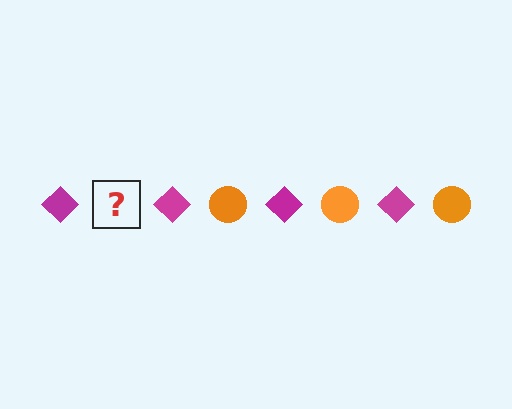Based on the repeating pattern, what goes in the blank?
The blank should be an orange circle.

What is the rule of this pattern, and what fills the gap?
The rule is that the pattern alternates between magenta diamond and orange circle. The gap should be filled with an orange circle.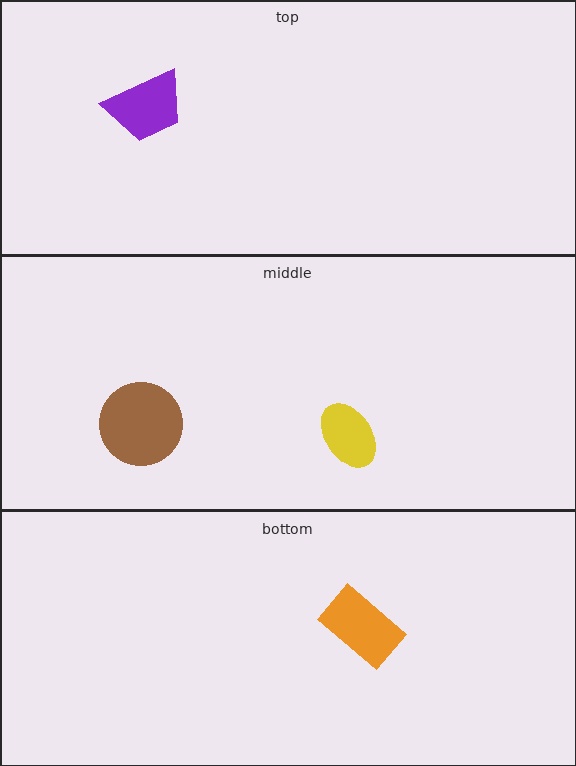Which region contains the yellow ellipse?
The middle region.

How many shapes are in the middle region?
2.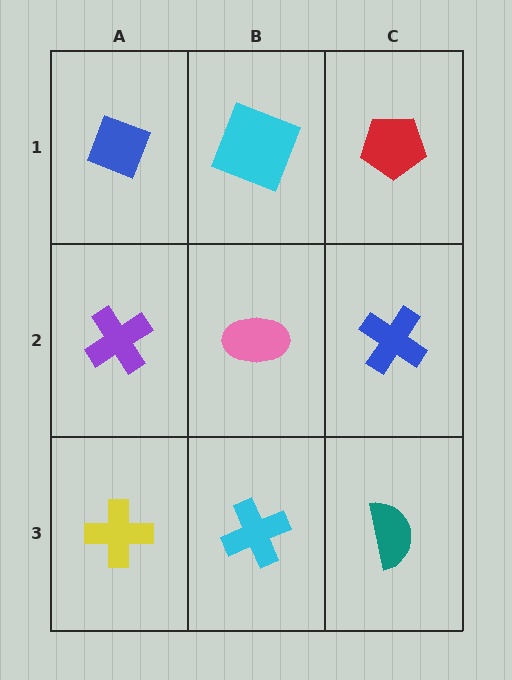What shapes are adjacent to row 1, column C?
A blue cross (row 2, column C), a cyan square (row 1, column B).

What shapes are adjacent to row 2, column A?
A blue diamond (row 1, column A), a yellow cross (row 3, column A), a pink ellipse (row 2, column B).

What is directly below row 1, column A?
A purple cross.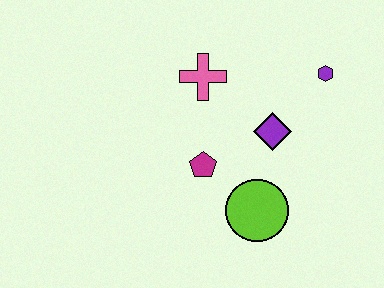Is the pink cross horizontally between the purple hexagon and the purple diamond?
No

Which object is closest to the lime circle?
The magenta pentagon is closest to the lime circle.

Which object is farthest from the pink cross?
The lime circle is farthest from the pink cross.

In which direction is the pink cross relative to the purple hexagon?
The pink cross is to the left of the purple hexagon.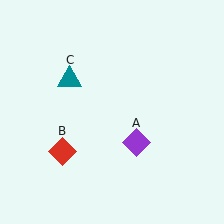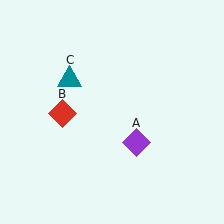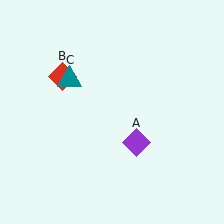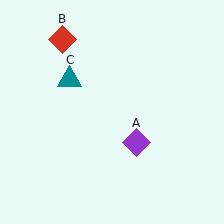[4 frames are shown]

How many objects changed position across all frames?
1 object changed position: red diamond (object B).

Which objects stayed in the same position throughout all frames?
Purple diamond (object A) and teal triangle (object C) remained stationary.